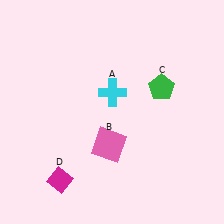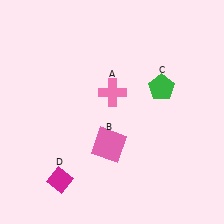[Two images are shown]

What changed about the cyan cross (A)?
In Image 1, A is cyan. In Image 2, it changed to pink.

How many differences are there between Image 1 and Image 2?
There is 1 difference between the two images.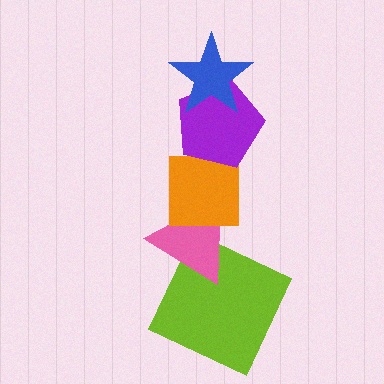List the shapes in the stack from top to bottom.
From top to bottom: the blue star, the purple pentagon, the orange square, the pink triangle, the lime square.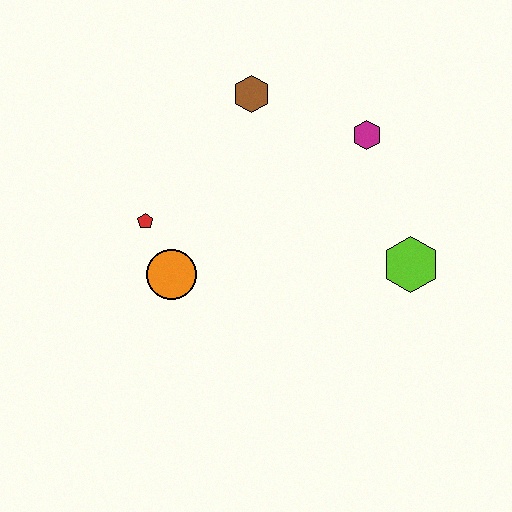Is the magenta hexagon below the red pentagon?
No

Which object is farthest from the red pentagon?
The lime hexagon is farthest from the red pentagon.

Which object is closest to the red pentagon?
The orange circle is closest to the red pentagon.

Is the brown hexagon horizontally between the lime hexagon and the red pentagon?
Yes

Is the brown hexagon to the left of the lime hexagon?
Yes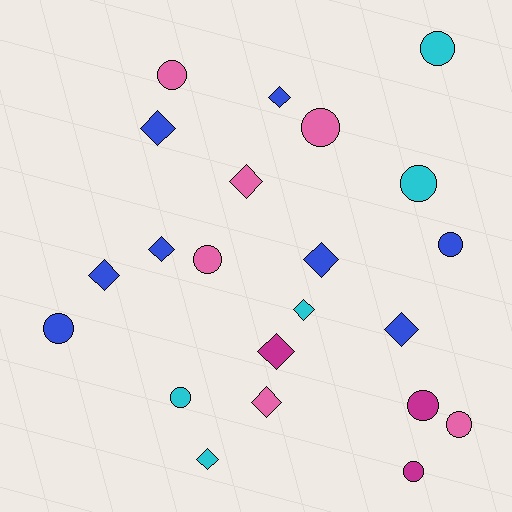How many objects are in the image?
There are 22 objects.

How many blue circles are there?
There are 2 blue circles.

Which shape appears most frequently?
Circle, with 11 objects.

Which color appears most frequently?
Blue, with 8 objects.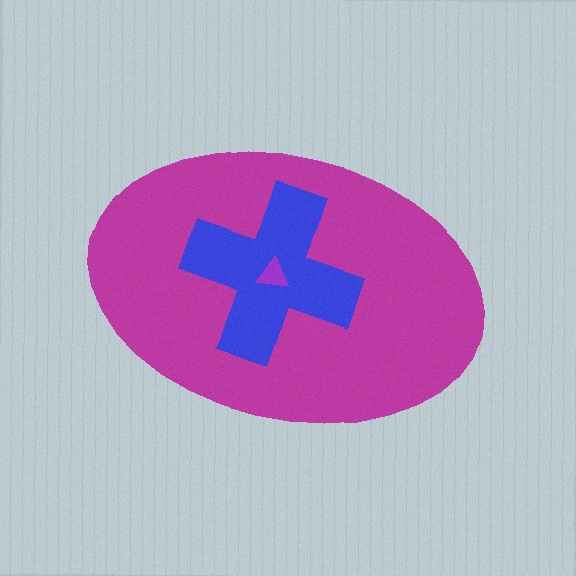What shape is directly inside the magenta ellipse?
The blue cross.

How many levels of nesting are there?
3.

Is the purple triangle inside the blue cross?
Yes.